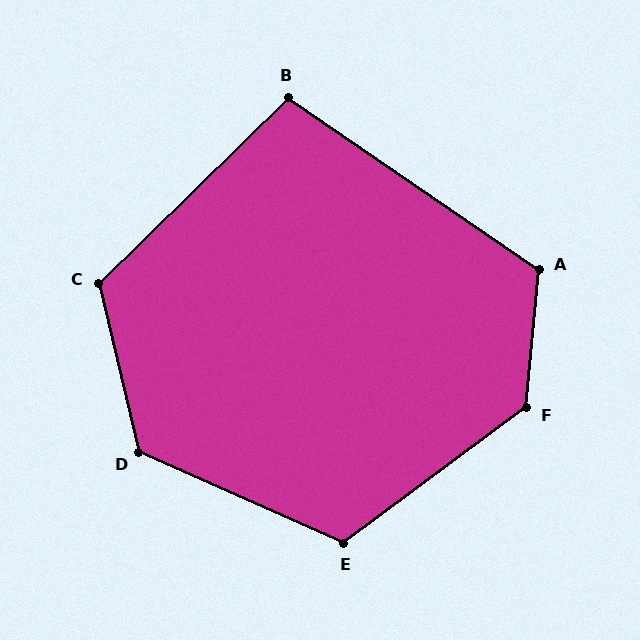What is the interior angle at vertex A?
Approximately 120 degrees (obtuse).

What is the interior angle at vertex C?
Approximately 121 degrees (obtuse).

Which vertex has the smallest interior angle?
B, at approximately 101 degrees.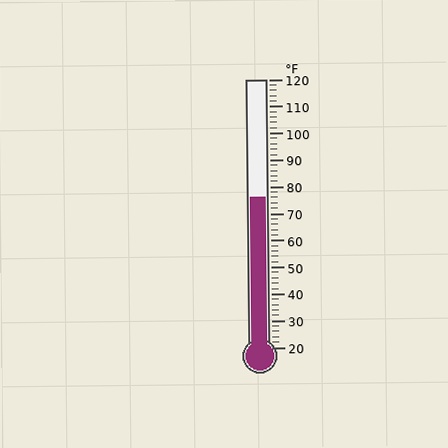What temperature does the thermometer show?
The thermometer shows approximately 76°F.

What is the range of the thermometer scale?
The thermometer scale ranges from 20°F to 120°F.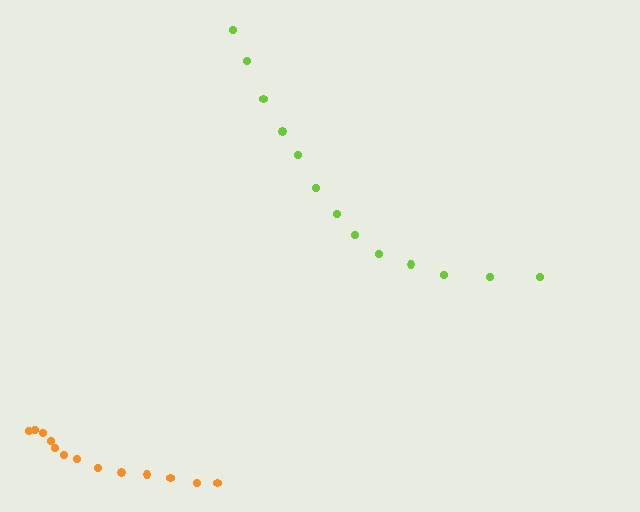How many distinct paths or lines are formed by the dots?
There are 2 distinct paths.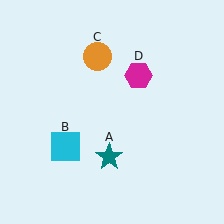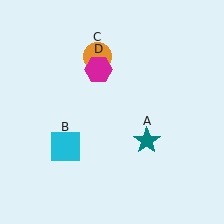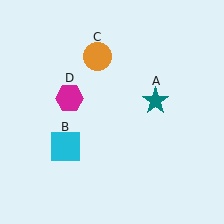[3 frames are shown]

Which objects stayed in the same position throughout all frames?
Cyan square (object B) and orange circle (object C) remained stationary.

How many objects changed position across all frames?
2 objects changed position: teal star (object A), magenta hexagon (object D).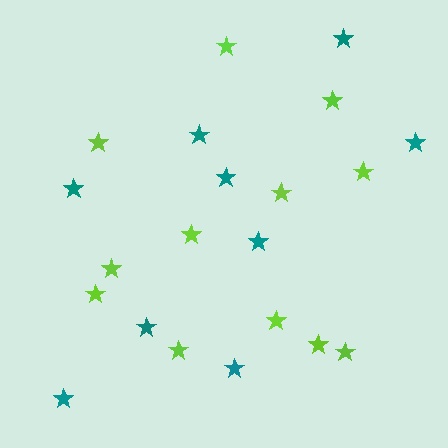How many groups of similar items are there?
There are 2 groups: one group of teal stars (9) and one group of lime stars (12).